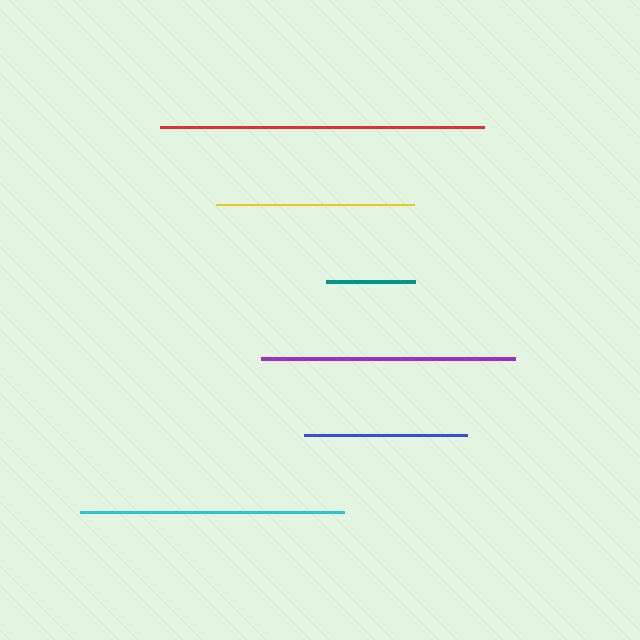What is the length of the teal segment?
The teal segment is approximately 89 pixels long.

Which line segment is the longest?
The red line is the longest at approximately 324 pixels.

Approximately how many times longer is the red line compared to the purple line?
The red line is approximately 1.3 times the length of the purple line.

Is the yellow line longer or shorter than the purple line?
The purple line is longer than the yellow line.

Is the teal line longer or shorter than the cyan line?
The cyan line is longer than the teal line.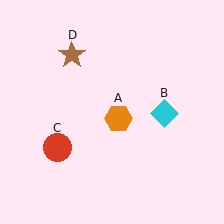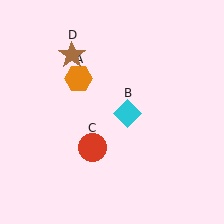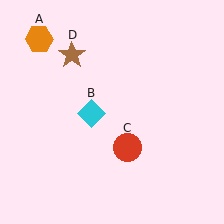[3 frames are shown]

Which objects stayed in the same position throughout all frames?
Brown star (object D) remained stationary.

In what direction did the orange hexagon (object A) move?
The orange hexagon (object A) moved up and to the left.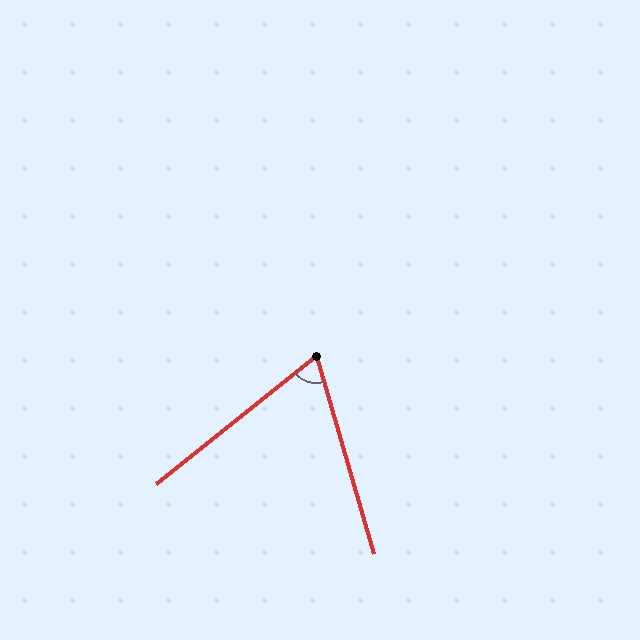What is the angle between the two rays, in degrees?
Approximately 67 degrees.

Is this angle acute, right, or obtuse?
It is acute.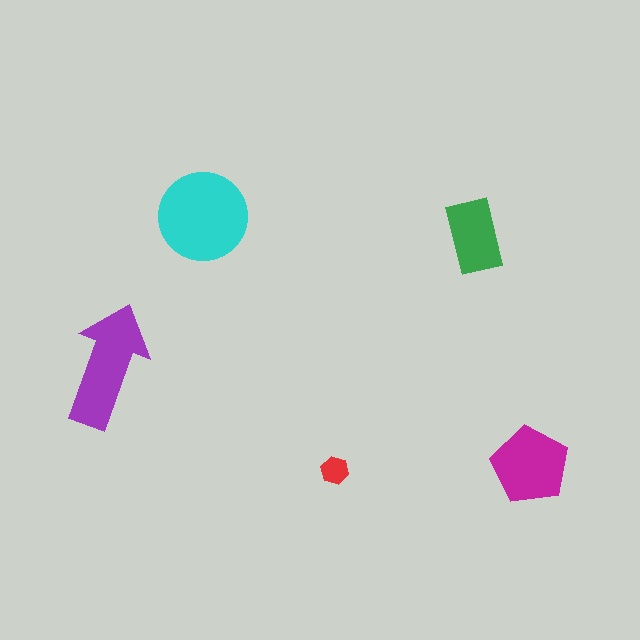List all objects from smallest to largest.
The red hexagon, the green rectangle, the magenta pentagon, the purple arrow, the cyan circle.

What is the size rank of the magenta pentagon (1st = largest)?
3rd.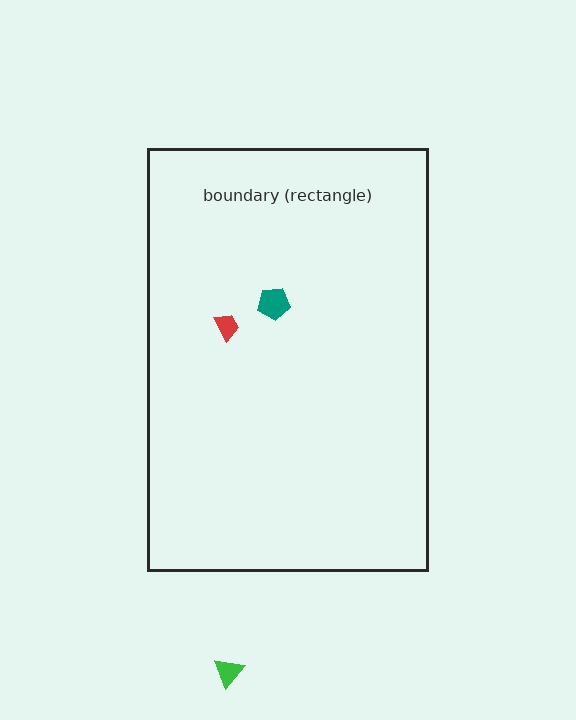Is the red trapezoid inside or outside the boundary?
Inside.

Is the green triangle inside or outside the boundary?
Outside.